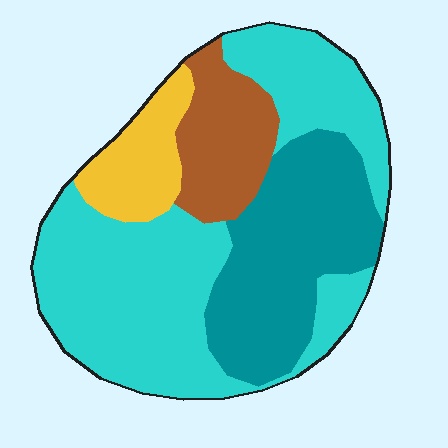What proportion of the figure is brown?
Brown takes up about one eighth (1/8) of the figure.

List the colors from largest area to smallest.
From largest to smallest: cyan, teal, brown, yellow.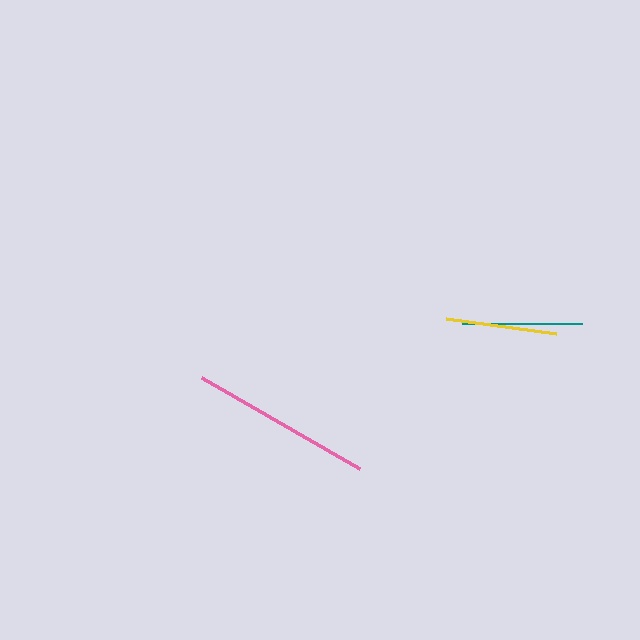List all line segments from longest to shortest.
From longest to shortest: pink, teal, yellow.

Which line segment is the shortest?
The yellow line is the shortest at approximately 111 pixels.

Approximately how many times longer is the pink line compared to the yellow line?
The pink line is approximately 1.6 times the length of the yellow line.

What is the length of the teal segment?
The teal segment is approximately 120 pixels long.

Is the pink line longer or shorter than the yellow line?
The pink line is longer than the yellow line.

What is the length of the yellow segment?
The yellow segment is approximately 111 pixels long.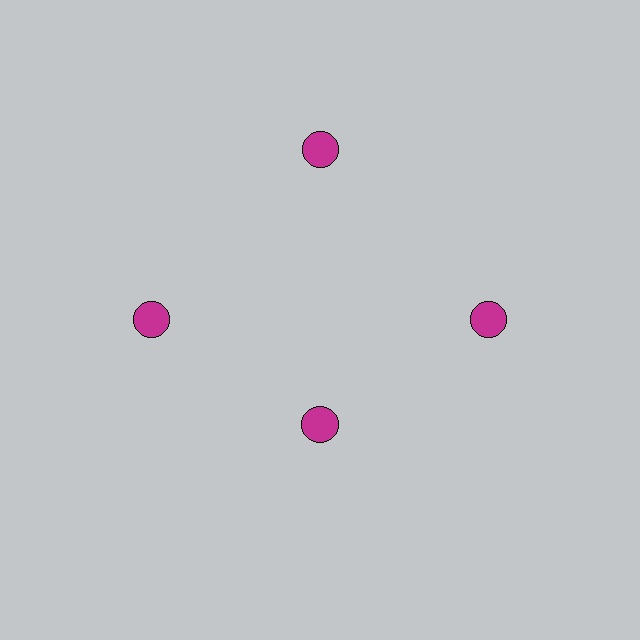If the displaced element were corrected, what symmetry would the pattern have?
It would have 4-fold rotational symmetry — the pattern would map onto itself every 90 degrees.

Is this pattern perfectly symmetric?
No. The 4 magenta circles are arranged in a ring, but one element near the 6 o'clock position is pulled inward toward the center, breaking the 4-fold rotational symmetry.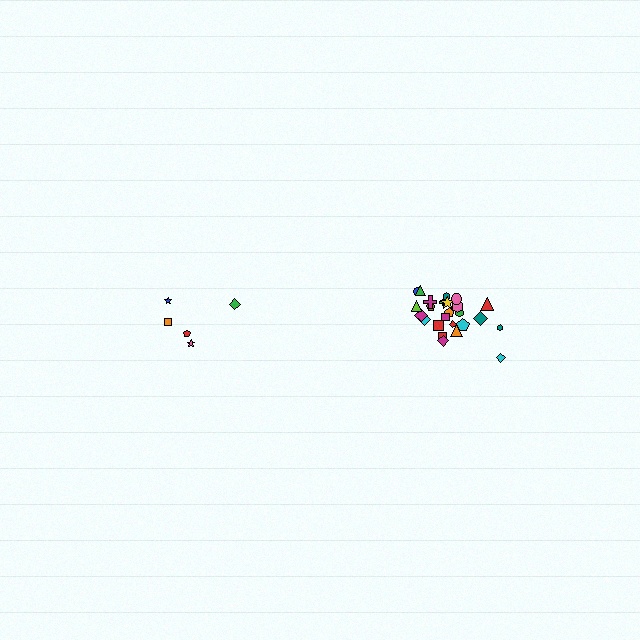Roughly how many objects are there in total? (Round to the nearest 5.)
Roughly 30 objects in total.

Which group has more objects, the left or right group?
The right group.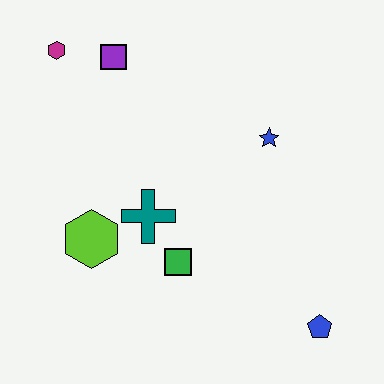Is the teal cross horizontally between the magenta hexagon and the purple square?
No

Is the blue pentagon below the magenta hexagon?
Yes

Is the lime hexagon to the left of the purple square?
Yes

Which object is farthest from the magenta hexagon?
The blue pentagon is farthest from the magenta hexagon.